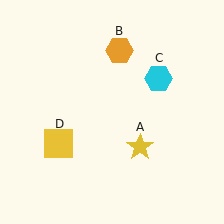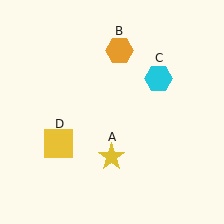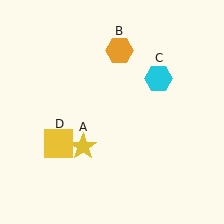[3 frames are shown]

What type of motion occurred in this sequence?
The yellow star (object A) rotated clockwise around the center of the scene.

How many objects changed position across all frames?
1 object changed position: yellow star (object A).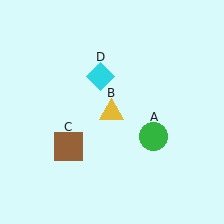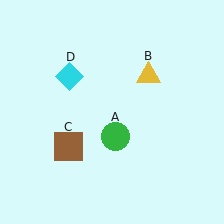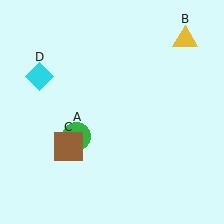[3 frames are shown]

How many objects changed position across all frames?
3 objects changed position: green circle (object A), yellow triangle (object B), cyan diamond (object D).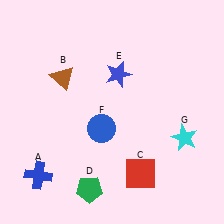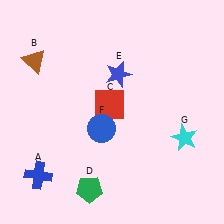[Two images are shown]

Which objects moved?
The objects that moved are: the brown triangle (B), the red square (C).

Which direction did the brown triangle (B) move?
The brown triangle (B) moved left.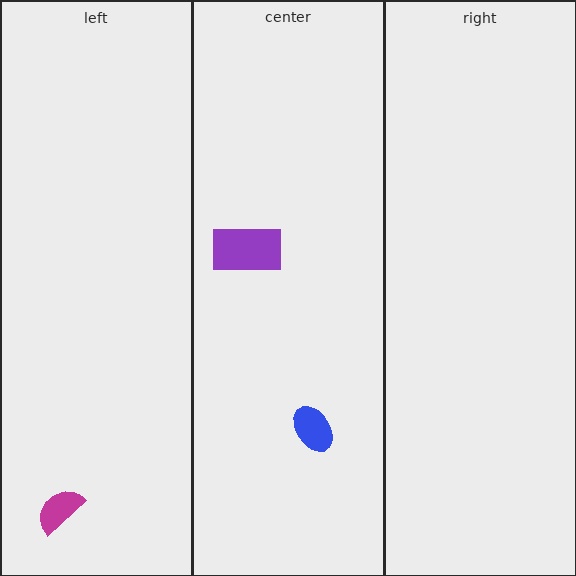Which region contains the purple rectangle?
The center region.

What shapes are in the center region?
The purple rectangle, the blue ellipse.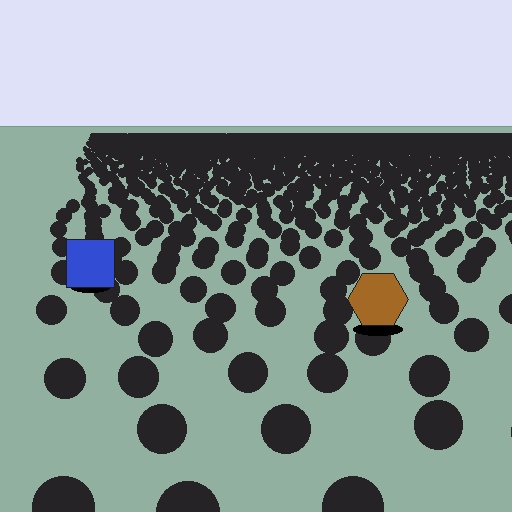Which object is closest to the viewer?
The brown hexagon is closest. The texture marks near it are larger and more spread out.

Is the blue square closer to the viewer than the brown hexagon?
No. The brown hexagon is closer — you can tell from the texture gradient: the ground texture is coarser near it.